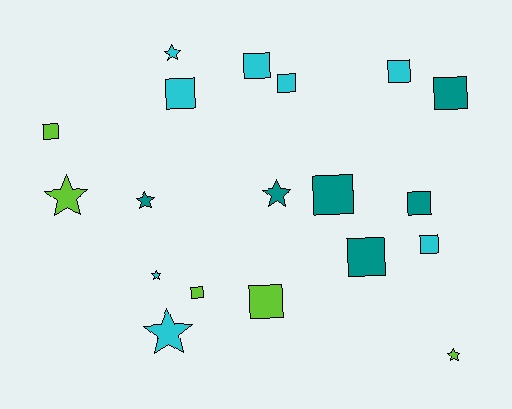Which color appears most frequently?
Cyan, with 8 objects.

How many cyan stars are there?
There are 3 cyan stars.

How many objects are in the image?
There are 19 objects.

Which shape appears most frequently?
Square, with 12 objects.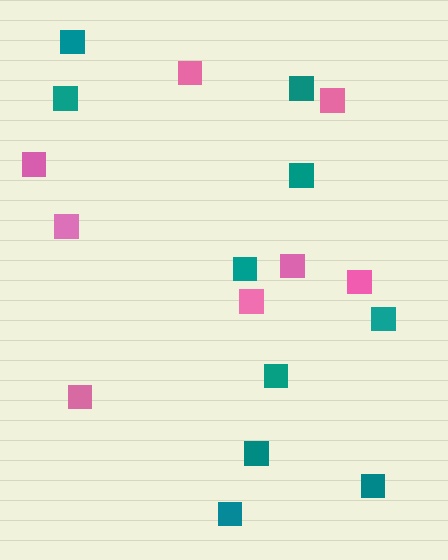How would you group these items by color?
There are 2 groups: one group of pink squares (8) and one group of teal squares (10).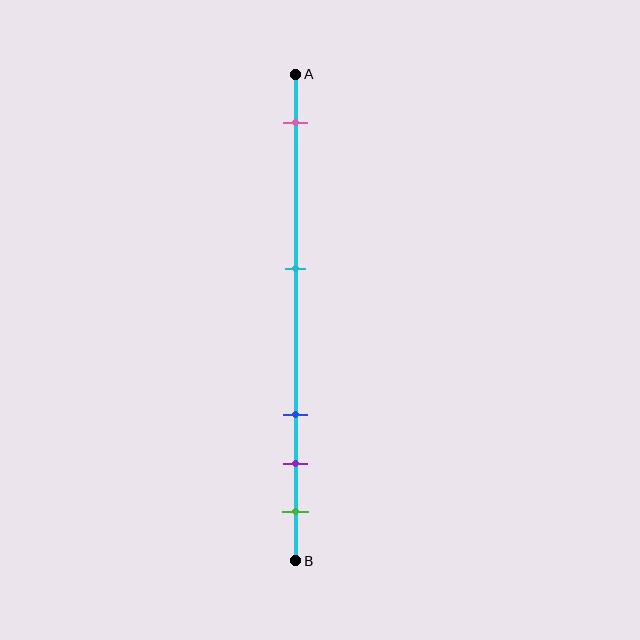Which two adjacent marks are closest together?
The purple and green marks are the closest adjacent pair.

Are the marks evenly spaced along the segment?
No, the marks are not evenly spaced.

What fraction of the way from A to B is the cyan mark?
The cyan mark is approximately 40% (0.4) of the way from A to B.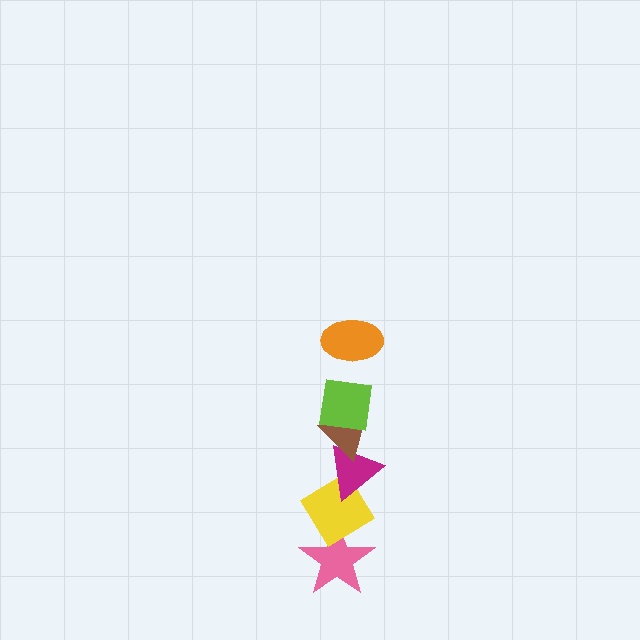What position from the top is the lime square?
The lime square is 2nd from the top.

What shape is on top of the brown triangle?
The lime square is on top of the brown triangle.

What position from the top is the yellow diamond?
The yellow diamond is 5th from the top.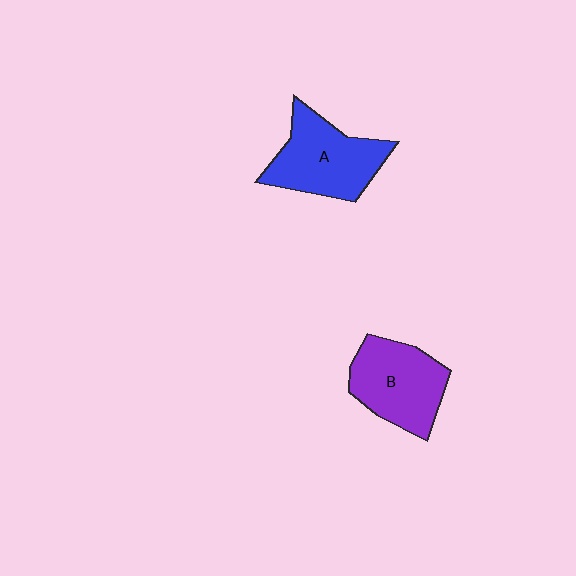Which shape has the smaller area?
Shape B (purple).